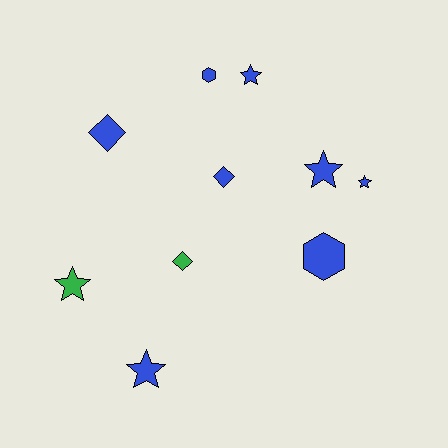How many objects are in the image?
There are 10 objects.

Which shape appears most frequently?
Star, with 5 objects.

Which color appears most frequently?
Blue, with 8 objects.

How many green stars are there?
There is 1 green star.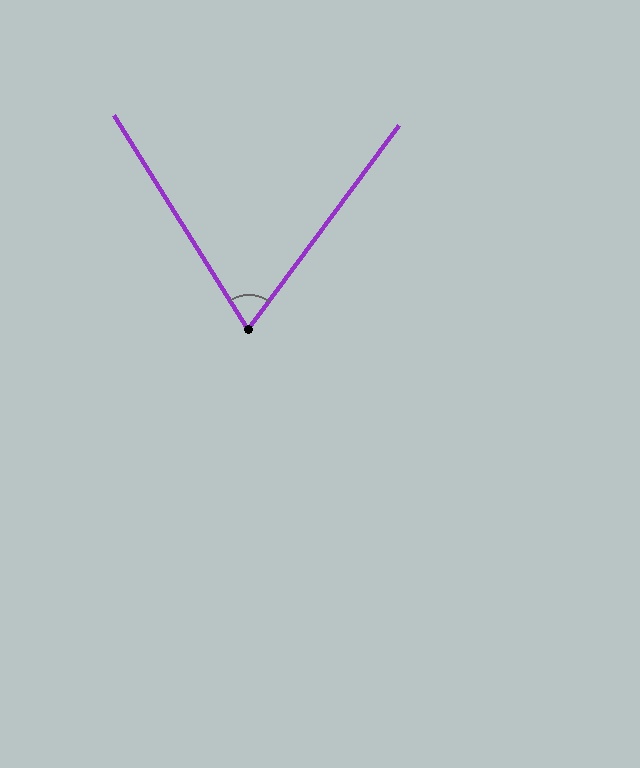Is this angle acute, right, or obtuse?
It is acute.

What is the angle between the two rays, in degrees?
Approximately 69 degrees.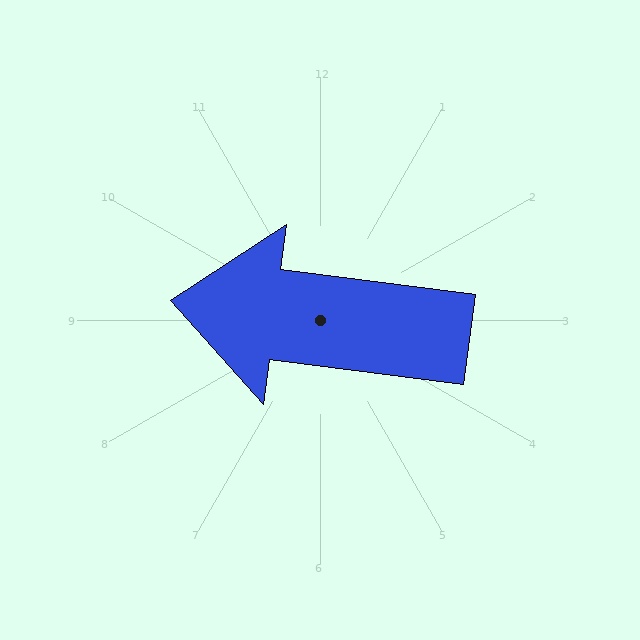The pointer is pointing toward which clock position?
Roughly 9 o'clock.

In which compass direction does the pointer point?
West.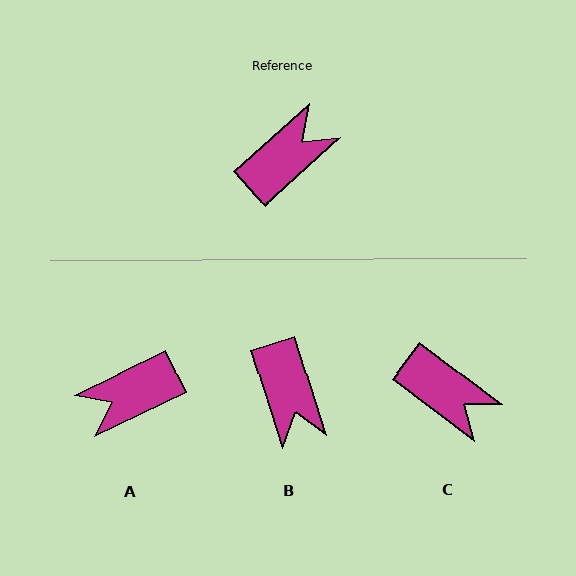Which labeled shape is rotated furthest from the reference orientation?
A, about 164 degrees away.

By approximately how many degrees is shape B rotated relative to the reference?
Approximately 115 degrees clockwise.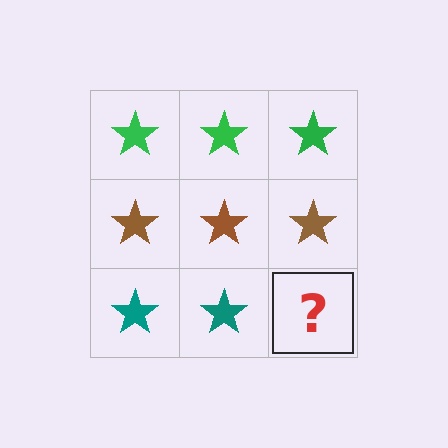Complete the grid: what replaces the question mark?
The question mark should be replaced with a teal star.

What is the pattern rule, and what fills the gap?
The rule is that each row has a consistent color. The gap should be filled with a teal star.